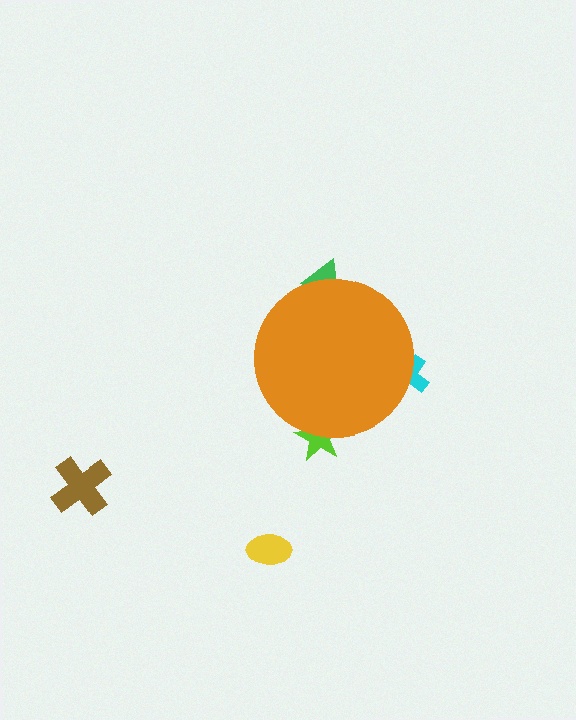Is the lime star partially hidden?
Yes, the lime star is partially hidden behind the orange circle.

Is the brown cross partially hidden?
No, the brown cross is fully visible.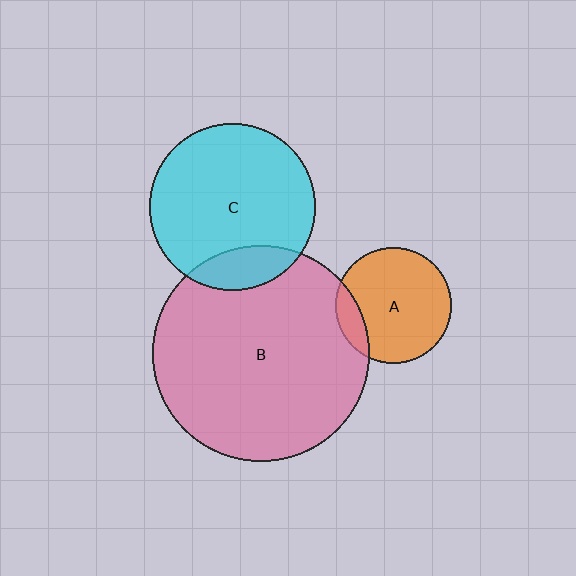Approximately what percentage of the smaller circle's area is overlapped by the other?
Approximately 15%.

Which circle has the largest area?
Circle B (pink).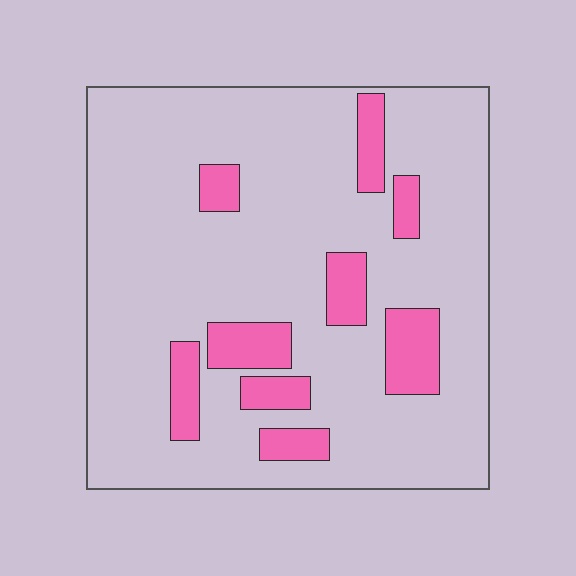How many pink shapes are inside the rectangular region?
9.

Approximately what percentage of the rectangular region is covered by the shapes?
Approximately 15%.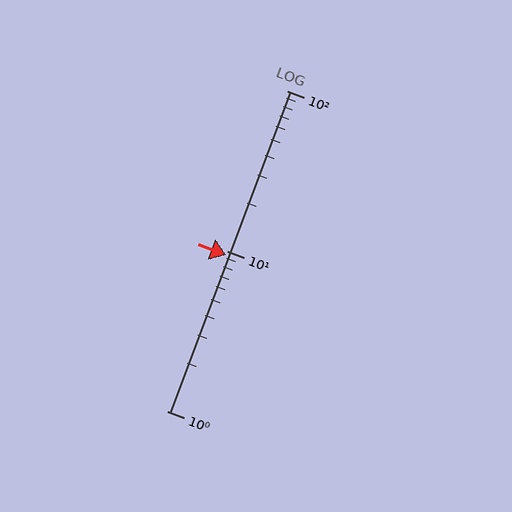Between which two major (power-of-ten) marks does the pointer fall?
The pointer is between 1 and 10.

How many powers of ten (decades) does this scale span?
The scale spans 2 decades, from 1 to 100.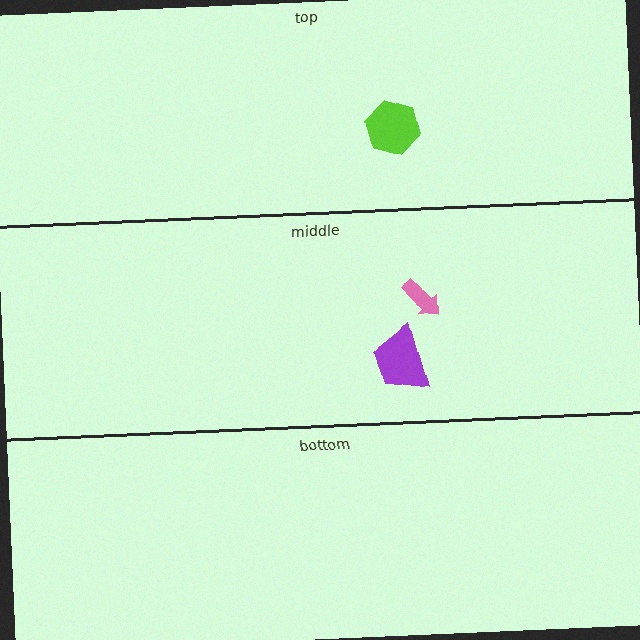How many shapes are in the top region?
1.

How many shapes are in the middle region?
2.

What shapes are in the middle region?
The pink arrow, the purple trapezoid.